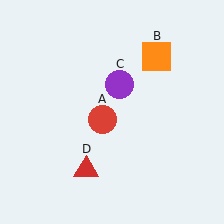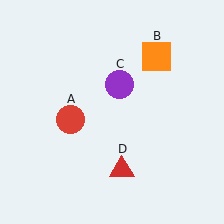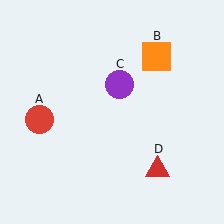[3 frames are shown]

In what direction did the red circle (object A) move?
The red circle (object A) moved left.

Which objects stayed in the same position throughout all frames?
Orange square (object B) and purple circle (object C) remained stationary.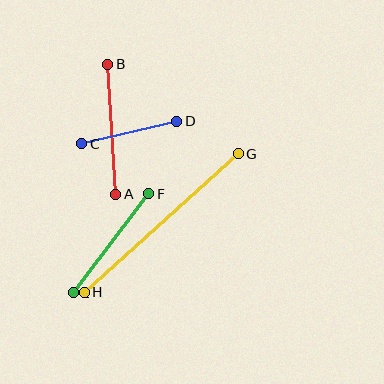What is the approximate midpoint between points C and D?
The midpoint is at approximately (129, 132) pixels.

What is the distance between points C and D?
The distance is approximately 98 pixels.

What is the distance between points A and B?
The distance is approximately 130 pixels.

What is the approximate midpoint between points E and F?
The midpoint is at approximately (111, 243) pixels.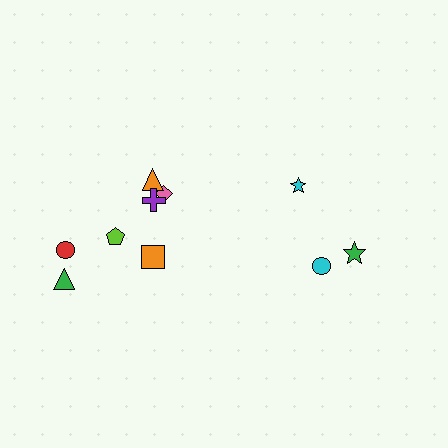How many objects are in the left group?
There are 7 objects.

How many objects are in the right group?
There are 3 objects.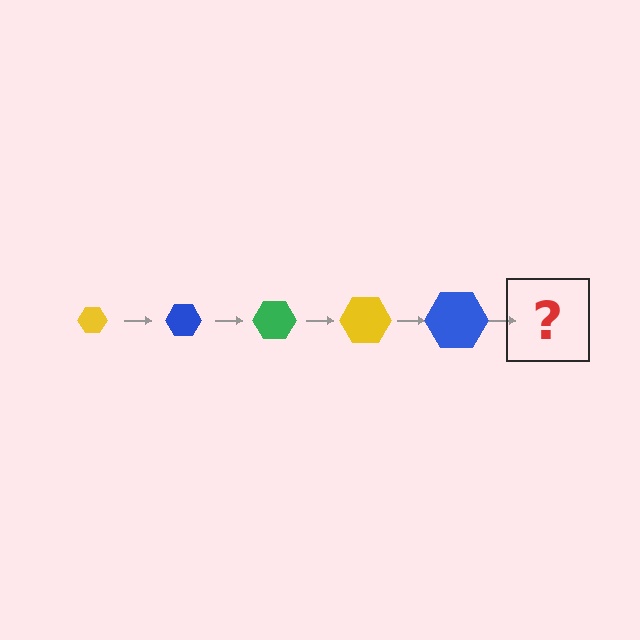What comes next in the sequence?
The next element should be a green hexagon, larger than the previous one.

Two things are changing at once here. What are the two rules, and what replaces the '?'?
The two rules are that the hexagon grows larger each step and the color cycles through yellow, blue, and green. The '?' should be a green hexagon, larger than the previous one.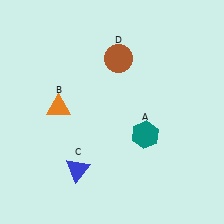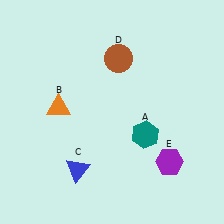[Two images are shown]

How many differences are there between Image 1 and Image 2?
There is 1 difference between the two images.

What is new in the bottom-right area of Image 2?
A purple hexagon (E) was added in the bottom-right area of Image 2.